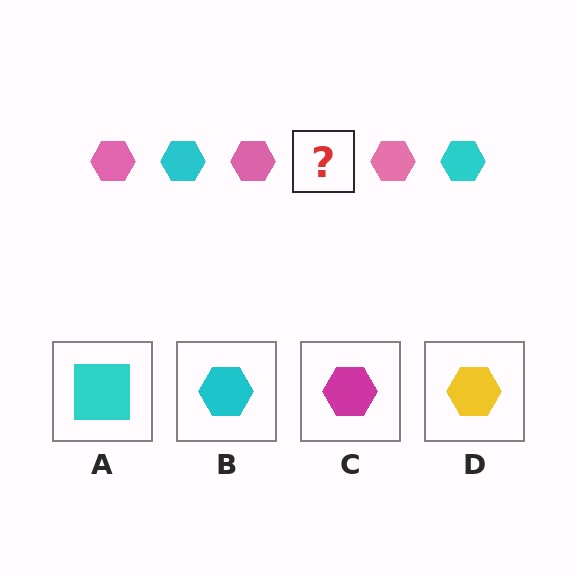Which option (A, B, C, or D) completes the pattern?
B.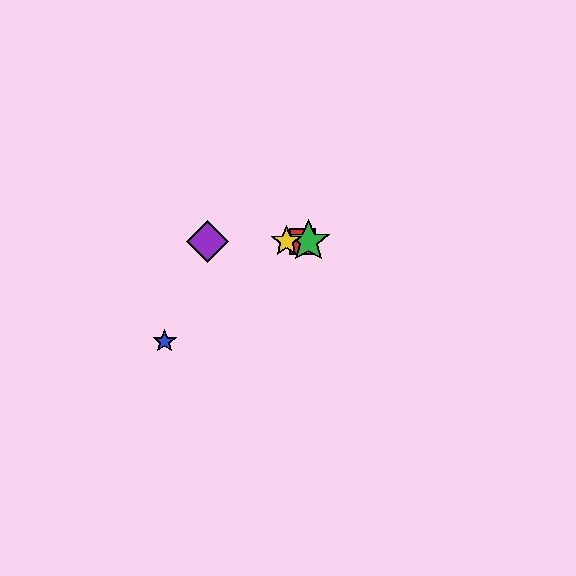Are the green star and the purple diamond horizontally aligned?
Yes, both are at y≈241.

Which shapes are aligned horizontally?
The red square, the green star, the yellow star, the purple diamond are aligned horizontally.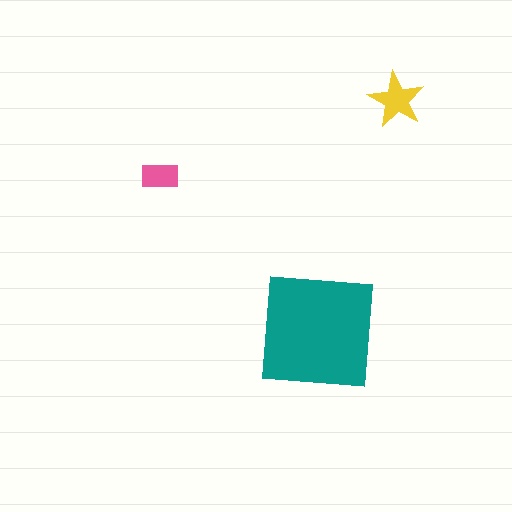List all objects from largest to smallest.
The teal square, the yellow star, the pink rectangle.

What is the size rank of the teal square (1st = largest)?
1st.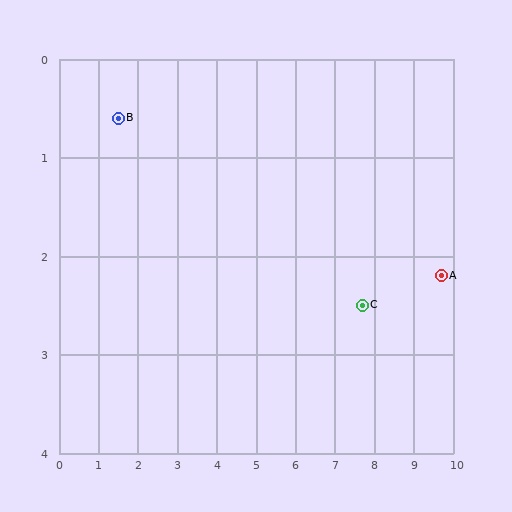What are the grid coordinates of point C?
Point C is at approximately (7.7, 2.5).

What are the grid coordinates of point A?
Point A is at approximately (9.7, 2.2).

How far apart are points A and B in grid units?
Points A and B are about 8.4 grid units apart.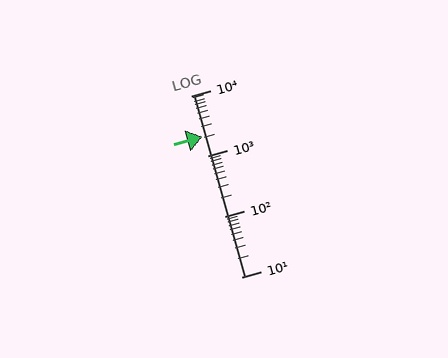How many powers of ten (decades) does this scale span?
The scale spans 3 decades, from 10 to 10000.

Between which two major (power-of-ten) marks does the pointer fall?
The pointer is between 1000 and 10000.